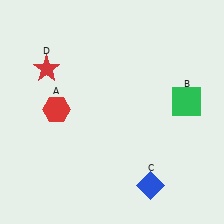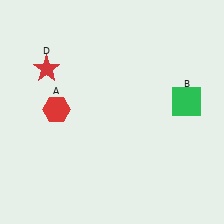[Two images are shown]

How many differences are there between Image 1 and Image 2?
There is 1 difference between the two images.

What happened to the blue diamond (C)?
The blue diamond (C) was removed in Image 2. It was in the bottom-right area of Image 1.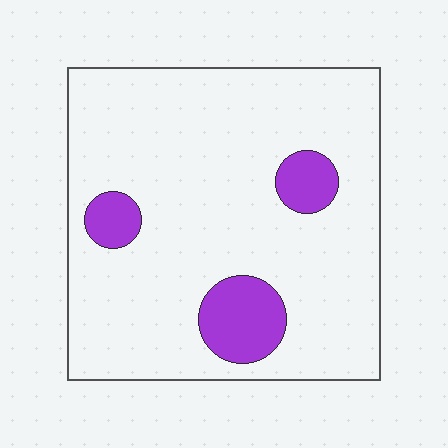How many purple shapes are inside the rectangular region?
3.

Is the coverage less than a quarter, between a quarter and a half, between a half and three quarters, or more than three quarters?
Less than a quarter.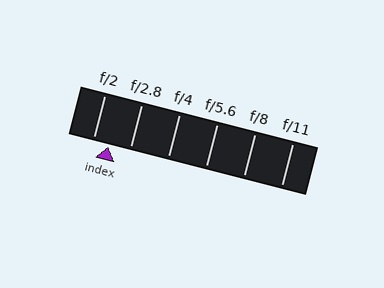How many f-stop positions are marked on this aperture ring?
There are 6 f-stop positions marked.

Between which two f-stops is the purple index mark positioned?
The index mark is between f/2 and f/2.8.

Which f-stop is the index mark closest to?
The index mark is closest to f/2.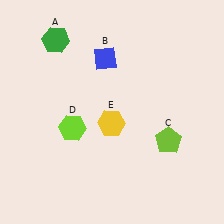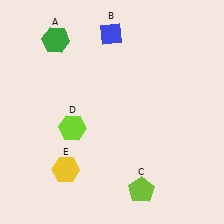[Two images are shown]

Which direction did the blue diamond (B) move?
The blue diamond (B) moved up.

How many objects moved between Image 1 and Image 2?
3 objects moved between the two images.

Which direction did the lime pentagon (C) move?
The lime pentagon (C) moved down.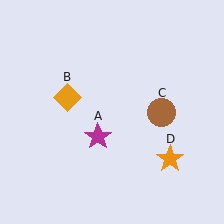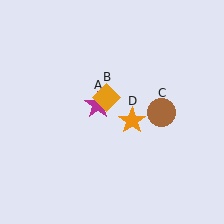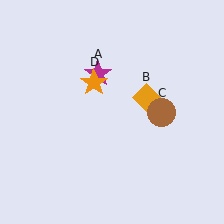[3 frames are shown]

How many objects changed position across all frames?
3 objects changed position: magenta star (object A), orange diamond (object B), orange star (object D).